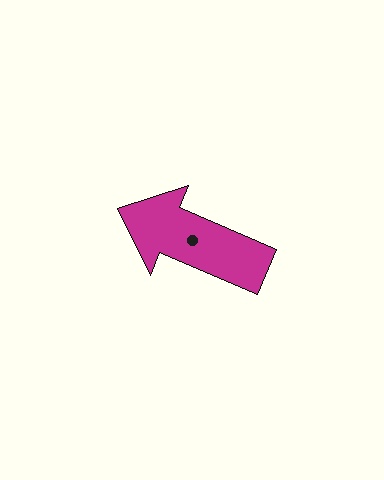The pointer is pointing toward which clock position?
Roughly 10 o'clock.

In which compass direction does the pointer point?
Northwest.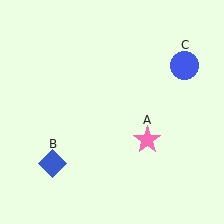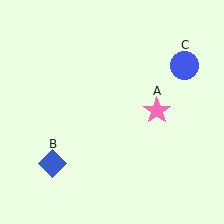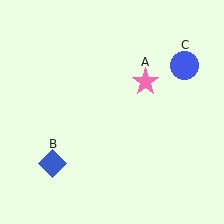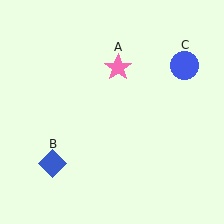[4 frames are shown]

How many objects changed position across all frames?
1 object changed position: pink star (object A).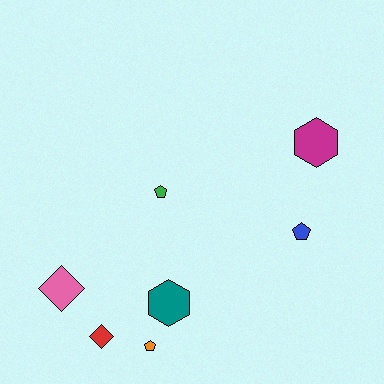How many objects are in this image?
There are 7 objects.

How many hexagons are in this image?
There are 2 hexagons.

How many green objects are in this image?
There is 1 green object.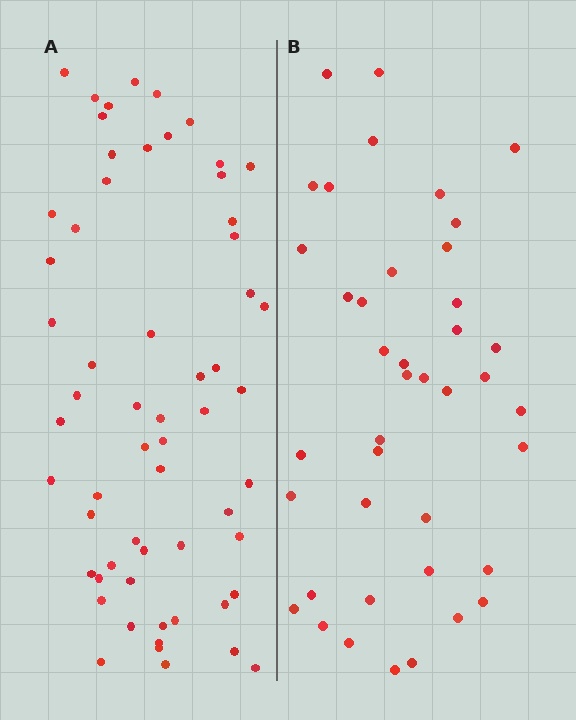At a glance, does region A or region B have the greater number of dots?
Region A (the left region) has more dots.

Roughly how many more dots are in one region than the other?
Region A has approximately 20 more dots than region B.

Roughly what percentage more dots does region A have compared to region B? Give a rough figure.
About 45% more.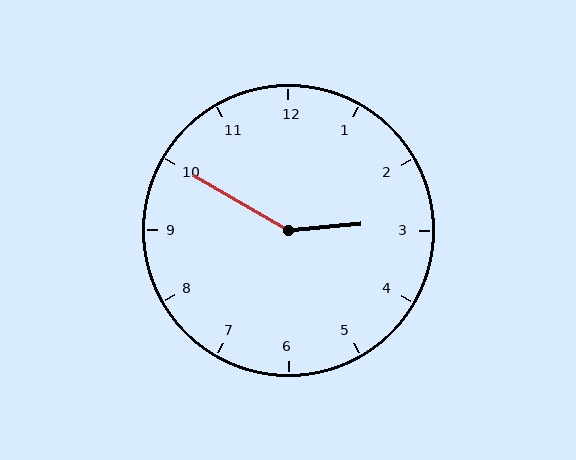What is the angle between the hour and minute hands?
Approximately 145 degrees.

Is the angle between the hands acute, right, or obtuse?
It is obtuse.